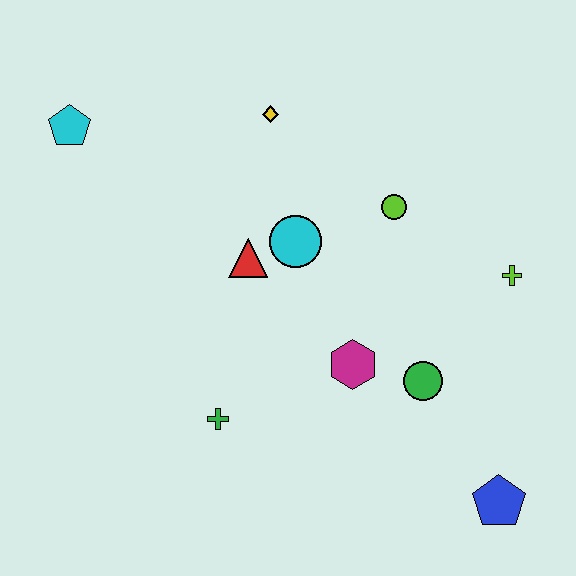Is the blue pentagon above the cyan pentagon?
No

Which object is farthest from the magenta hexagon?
The cyan pentagon is farthest from the magenta hexagon.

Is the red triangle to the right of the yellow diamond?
No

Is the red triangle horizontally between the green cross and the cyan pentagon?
No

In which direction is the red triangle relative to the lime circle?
The red triangle is to the left of the lime circle.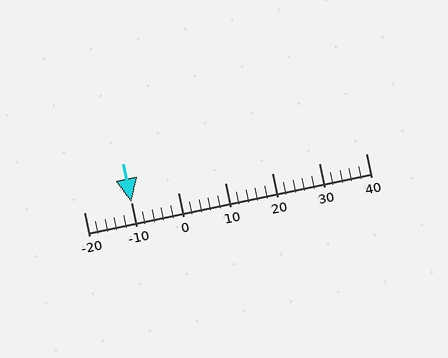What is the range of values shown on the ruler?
The ruler shows values from -20 to 40.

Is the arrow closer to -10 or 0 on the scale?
The arrow is closer to -10.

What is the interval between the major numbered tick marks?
The major tick marks are spaced 10 units apart.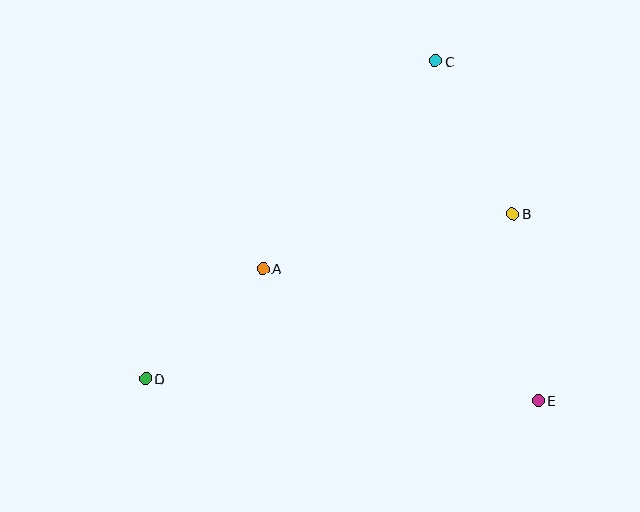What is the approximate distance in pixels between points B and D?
The distance between B and D is approximately 403 pixels.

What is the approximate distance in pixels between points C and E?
The distance between C and E is approximately 355 pixels.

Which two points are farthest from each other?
Points C and D are farthest from each other.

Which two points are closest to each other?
Points A and D are closest to each other.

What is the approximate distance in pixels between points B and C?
The distance between B and C is approximately 171 pixels.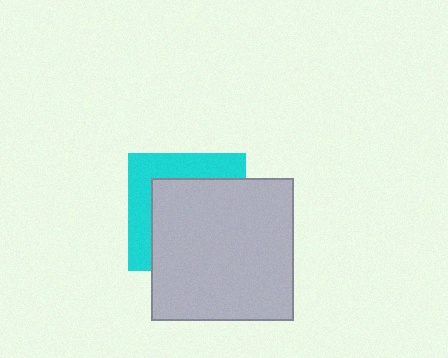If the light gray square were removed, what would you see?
You would see the complete cyan square.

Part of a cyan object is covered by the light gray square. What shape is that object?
It is a square.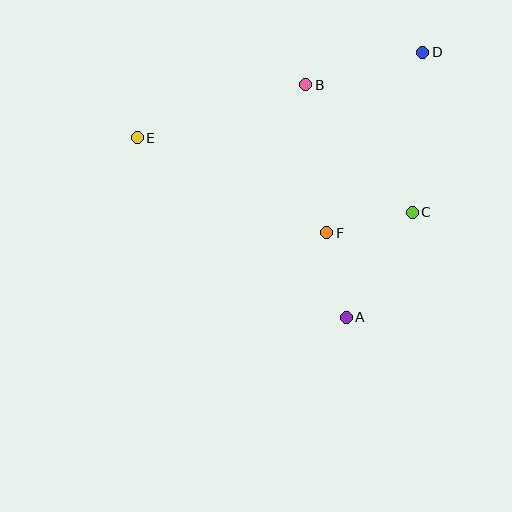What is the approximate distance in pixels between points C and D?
The distance between C and D is approximately 161 pixels.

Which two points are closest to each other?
Points A and F are closest to each other.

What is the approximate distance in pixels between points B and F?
The distance between B and F is approximately 149 pixels.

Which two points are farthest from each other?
Points D and E are farthest from each other.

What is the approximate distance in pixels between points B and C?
The distance between B and C is approximately 166 pixels.